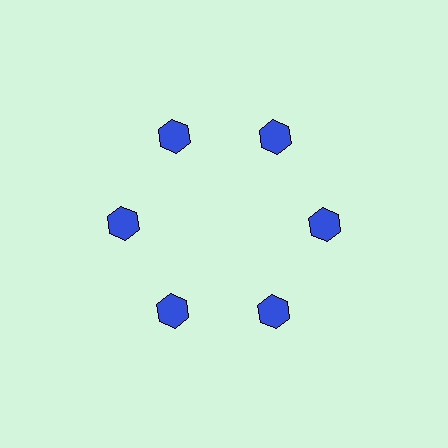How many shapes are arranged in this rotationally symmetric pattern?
There are 6 shapes, arranged in 6 groups of 1.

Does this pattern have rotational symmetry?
Yes, this pattern has 6-fold rotational symmetry. It looks the same after rotating 60 degrees around the center.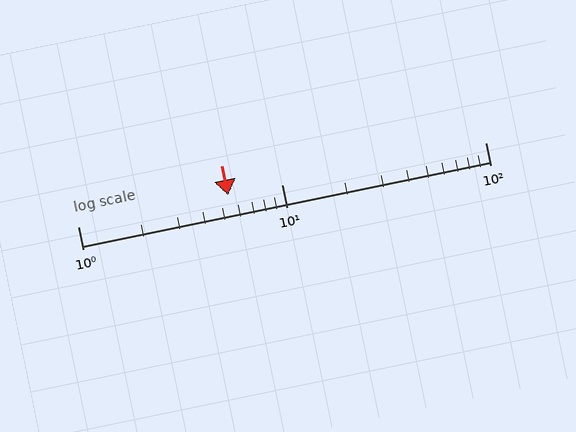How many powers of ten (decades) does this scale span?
The scale spans 2 decades, from 1 to 100.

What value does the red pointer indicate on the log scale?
The pointer indicates approximately 5.5.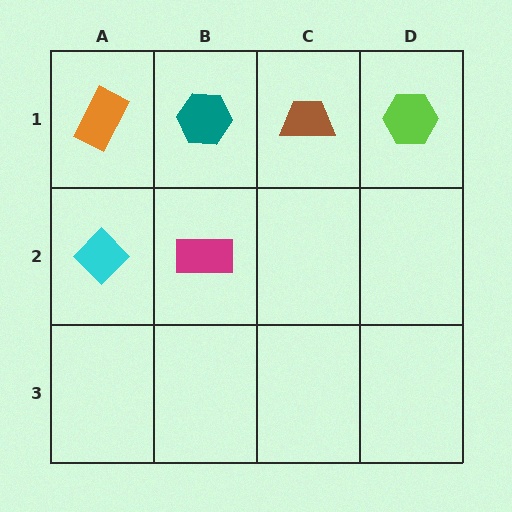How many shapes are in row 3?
0 shapes.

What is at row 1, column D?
A lime hexagon.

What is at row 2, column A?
A cyan diamond.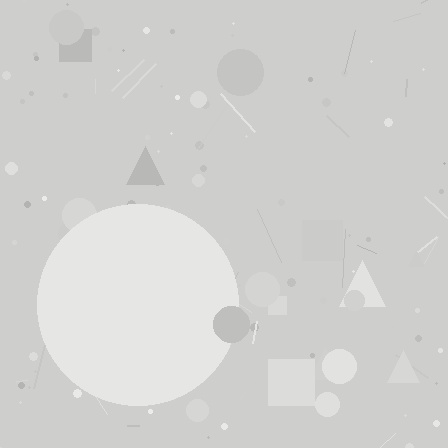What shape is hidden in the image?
A circle is hidden in the image.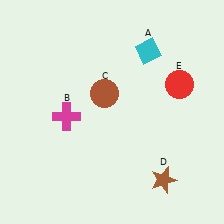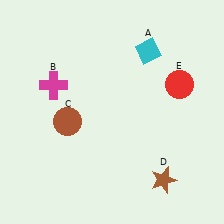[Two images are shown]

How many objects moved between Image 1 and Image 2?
2 objects moved between the two images.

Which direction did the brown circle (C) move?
The brown circle (C) moved left.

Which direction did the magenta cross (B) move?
The magenta cross (B) moved up.